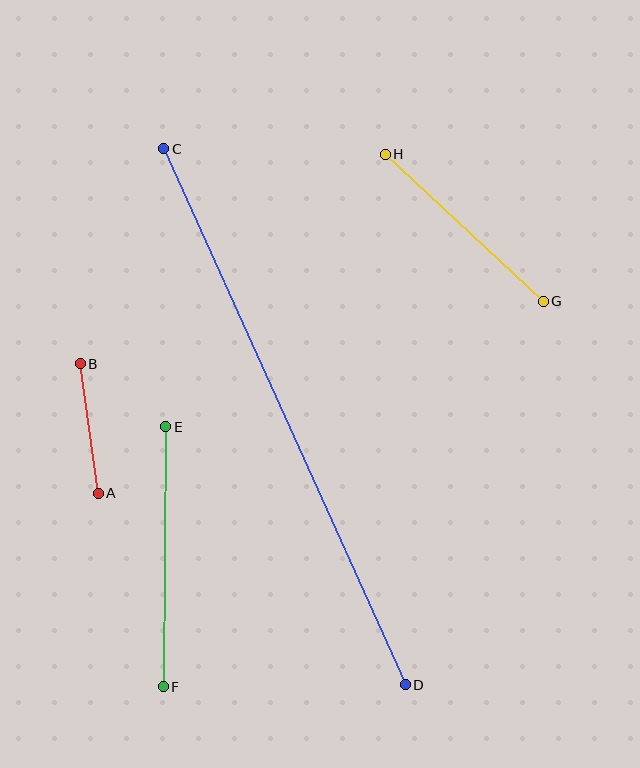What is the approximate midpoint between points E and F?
The midpoint is at approximately (165, 557) pixels.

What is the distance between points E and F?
The distance is approximately 260 pixels.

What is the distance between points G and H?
The distance is approximately 216 pixels.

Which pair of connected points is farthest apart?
Points C and D are farthest apart.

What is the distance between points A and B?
The distance is approximately 130 pixels.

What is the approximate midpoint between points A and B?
The midpoint is at approximately (89, 428) pixels.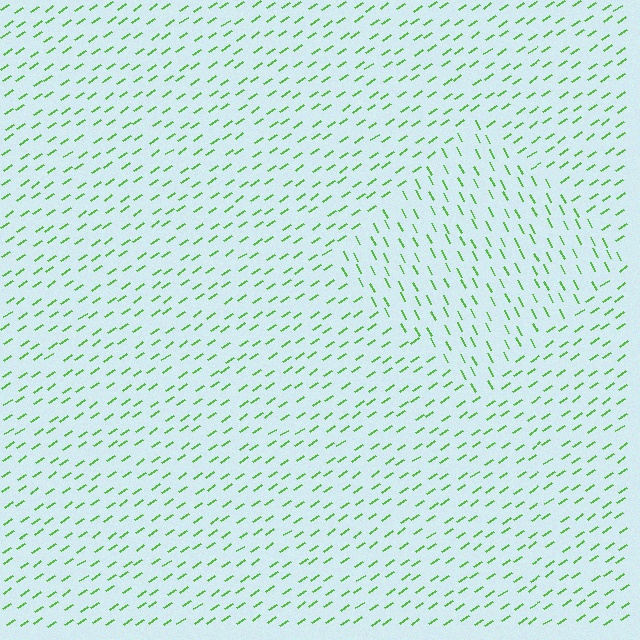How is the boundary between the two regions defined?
The boundary is defined purely by a change in line orientation (approximately 83 degrees difference). All lines are the same color and thickness.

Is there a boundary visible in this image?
Yes, there is a texture boundary formed by a change in line orientation.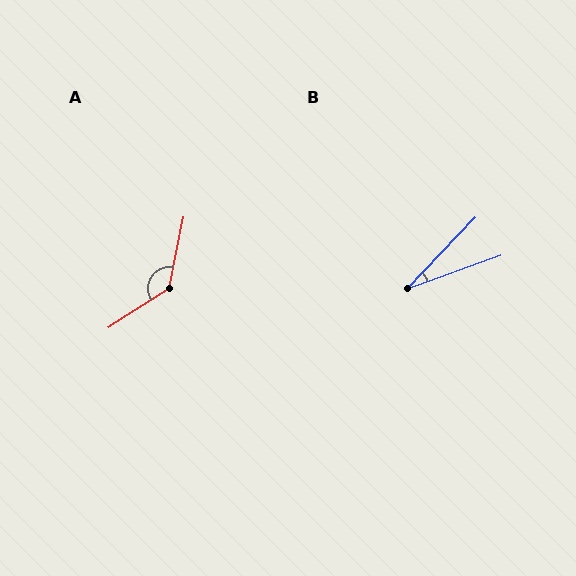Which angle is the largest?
A, at approximately 135 degrees.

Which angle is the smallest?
B, at approximately 26 degrees.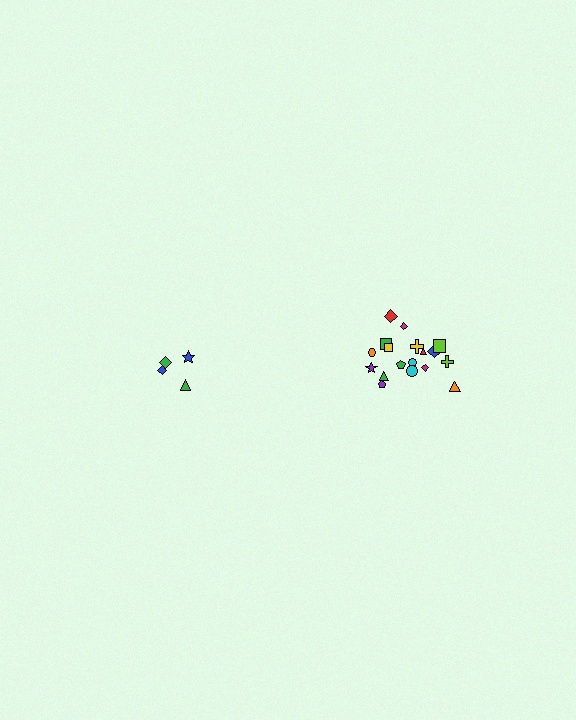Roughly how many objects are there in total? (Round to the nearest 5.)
Roughly 20 objects in total.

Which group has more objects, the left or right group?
The right group.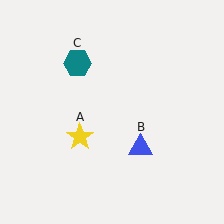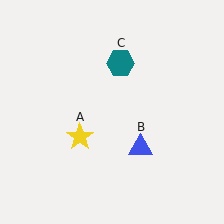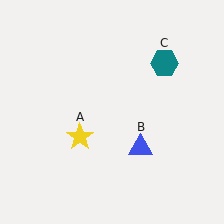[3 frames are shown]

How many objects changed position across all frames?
1 object changed position: teal hexagon (object C).